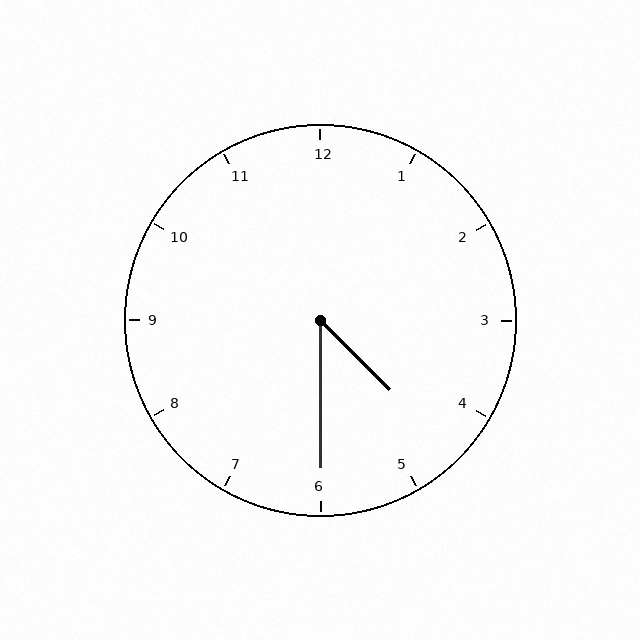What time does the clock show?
4:30.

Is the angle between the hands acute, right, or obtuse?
It is acute.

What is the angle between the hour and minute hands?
Approximately 45 degrees.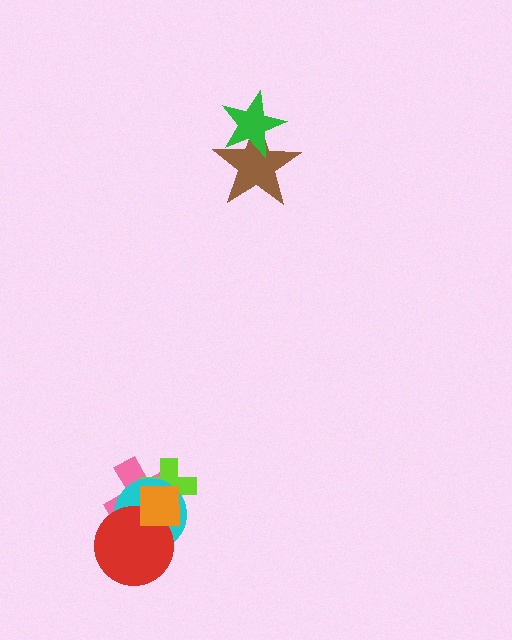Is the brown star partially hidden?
Yes, it is partially covered by another shape.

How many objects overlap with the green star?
1 object overlaps with the green star.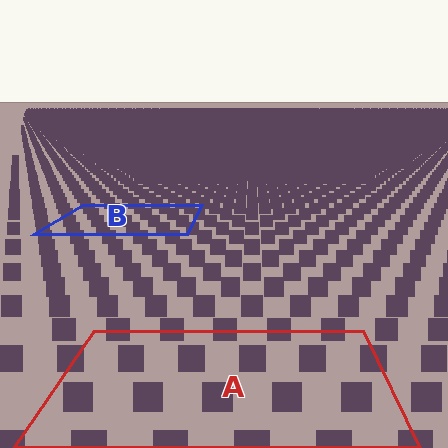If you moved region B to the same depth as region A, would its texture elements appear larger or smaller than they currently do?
They would appear larger. At a closer depth, the same texture elements are projected at a bigger on-screen size.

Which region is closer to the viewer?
Region A is closer. The texture elements there are larger and more spread out.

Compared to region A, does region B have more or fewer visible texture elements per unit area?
Region B has more texture elements per unit area — they are packed more densely because it is farther away.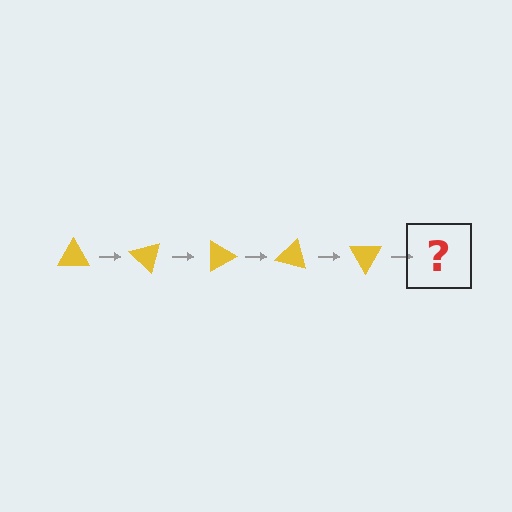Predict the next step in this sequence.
The next step is a yellow triangle rotated 225 degrees.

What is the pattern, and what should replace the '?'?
The pattern is that the triangle rotates 45 degrees each step. The '?' should be a yellow triangle rotated 225 degrees.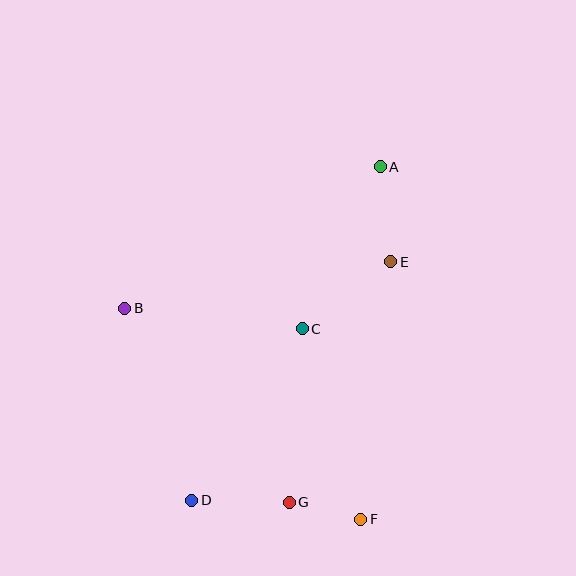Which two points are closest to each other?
Points F and G are closest to each other.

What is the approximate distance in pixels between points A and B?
The distance between A and B is approximately 292 pixels.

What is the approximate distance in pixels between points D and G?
The distance between D and G is approximately 98 pixels.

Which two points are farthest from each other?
Points A and D are farthest from each other.